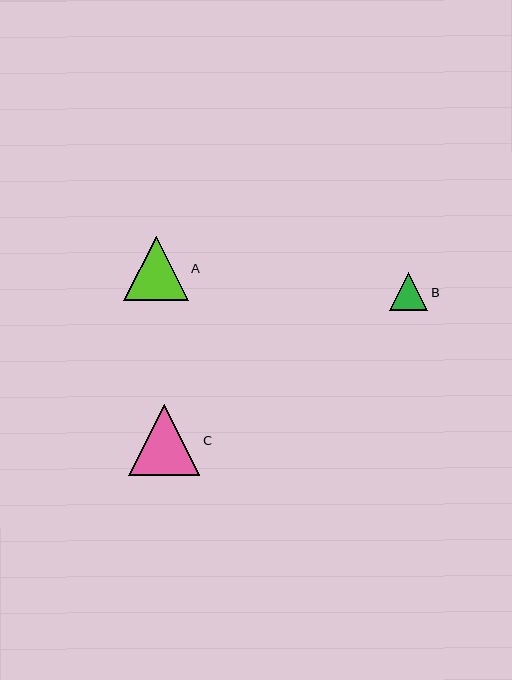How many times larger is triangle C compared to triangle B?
Triangle C is approximately 1.9 times the size of triangle B.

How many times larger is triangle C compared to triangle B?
Triangle C is approximately 1.9 times the size of triangle B.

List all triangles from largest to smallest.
From largest to smallest: C, A, B.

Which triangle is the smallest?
Triangle B is the smallest with a size of approximately 38 pixels.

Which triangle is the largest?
Triangle C is the largest with a size of approximately 71 pixels.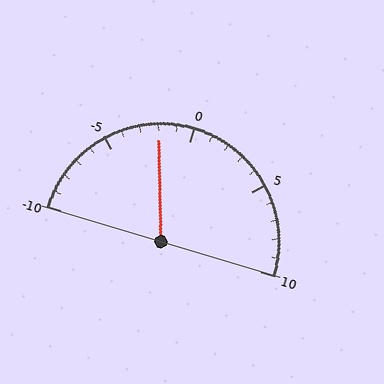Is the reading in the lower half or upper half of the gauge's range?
The reading is in the lower half of the range (-10 to 10).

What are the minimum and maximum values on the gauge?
The gauge ranges from -10 to 10.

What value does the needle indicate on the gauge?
The needle indicates approximately -2.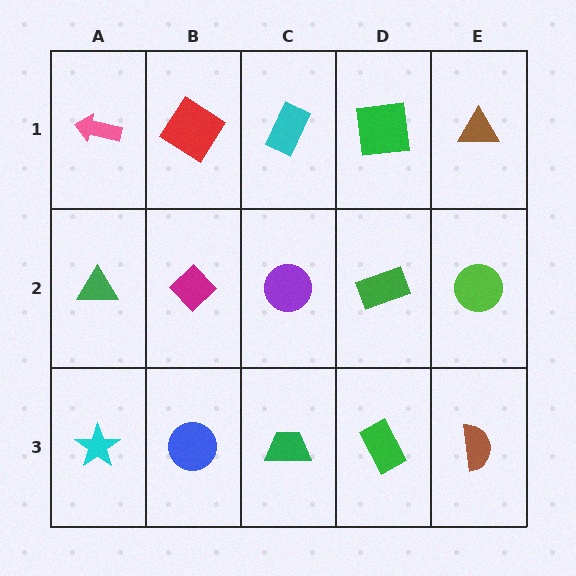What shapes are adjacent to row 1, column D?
A green rectangle (row 2, column D), a cyan rectangle (row 1, column C), a brown triangle (row 1, column E).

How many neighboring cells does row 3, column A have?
2.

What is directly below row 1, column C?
A purple circle.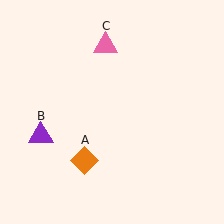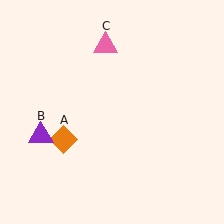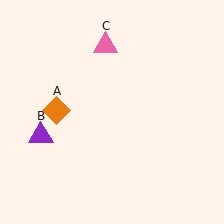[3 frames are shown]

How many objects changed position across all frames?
1 object changed position: orange diamond (object A).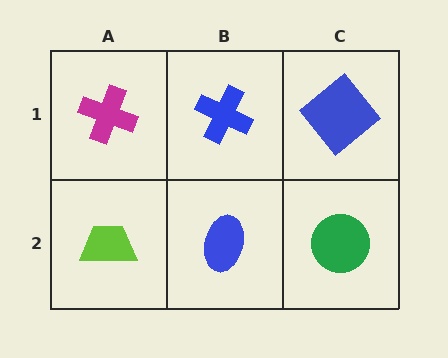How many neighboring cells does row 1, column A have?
2.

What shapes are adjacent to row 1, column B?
A blue ellipse (row 2, column B), a magenta cross (row 1, column A), a blue diamond (row 1, column C).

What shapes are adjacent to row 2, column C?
A blue diamond (row 1, column C), a blue ellipse (row 2, column B).